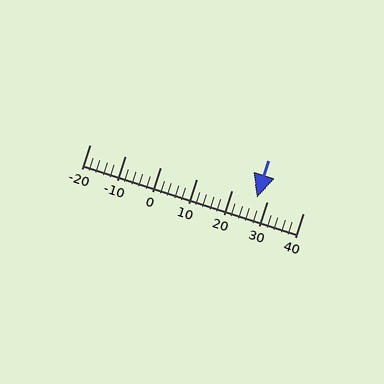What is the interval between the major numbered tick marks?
The major tick marks are spaced 10 units apart.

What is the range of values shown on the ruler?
The ruler shows values from -20 to 40.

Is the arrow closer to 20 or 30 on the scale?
The arrow is closer to 30.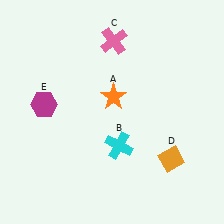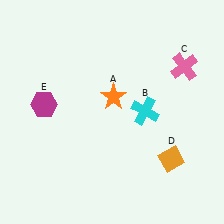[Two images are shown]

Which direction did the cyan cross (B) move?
The cyan cross (B) moved up.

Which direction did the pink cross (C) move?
The pink cross (C) moved right.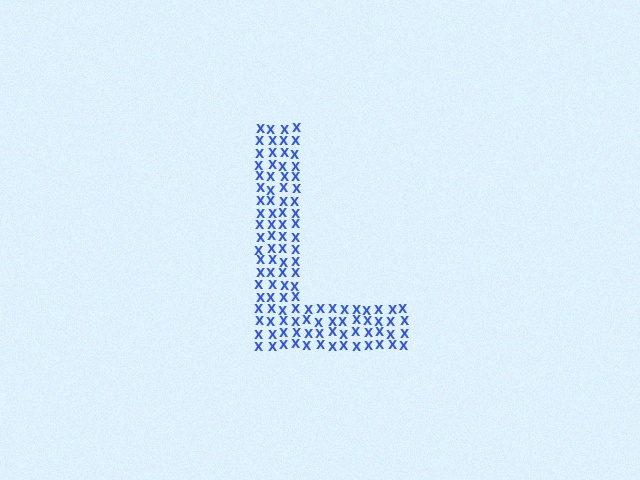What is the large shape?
The large shape is the letter L.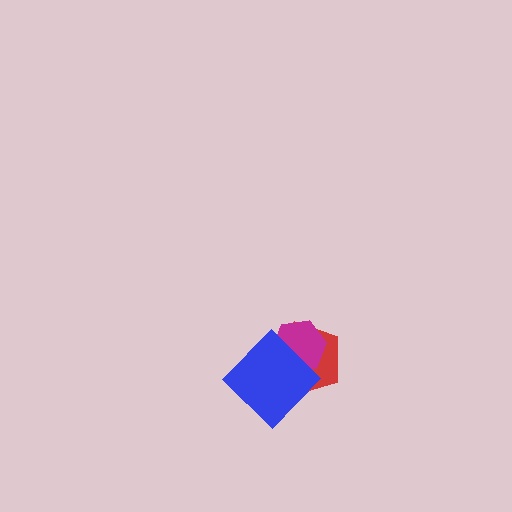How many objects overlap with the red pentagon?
2 objects overlap with the red pentagon.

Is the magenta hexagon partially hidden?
Yes, it is partially covered by another shape.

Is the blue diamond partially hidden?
No, no other shape covers it.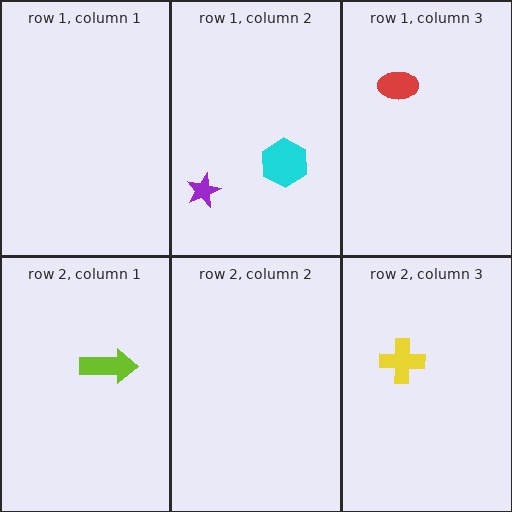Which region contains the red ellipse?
The row 1, column 3 region.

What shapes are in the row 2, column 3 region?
The yellow cross.